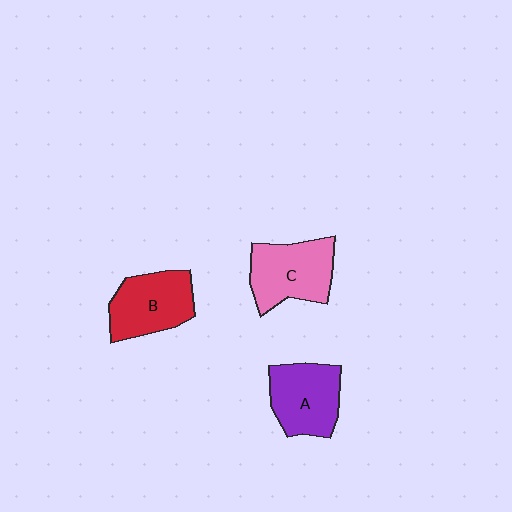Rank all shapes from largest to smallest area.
From largest to smallest: C (pink), B (red), A (purple).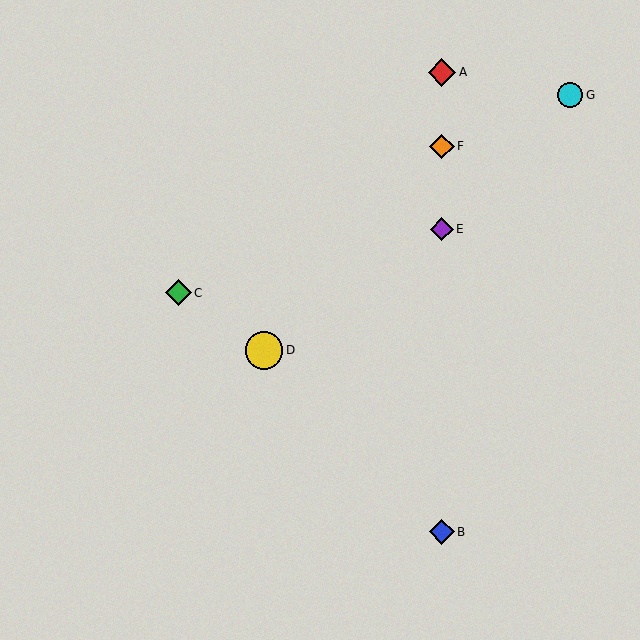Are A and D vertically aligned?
No, A is at x≈442 and D is at x≈264.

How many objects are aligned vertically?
4 objects (A, B, E, F) are aligned vertically.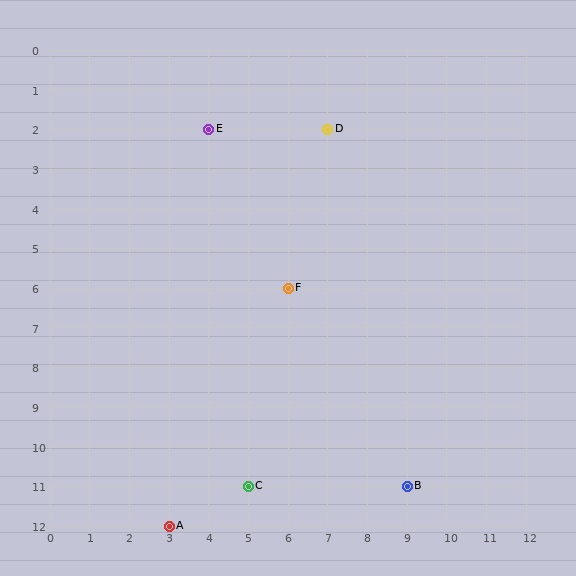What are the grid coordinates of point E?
Point E is at grid coordinates (4, 2).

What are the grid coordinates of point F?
Point F is at grid coordinates (6, 6).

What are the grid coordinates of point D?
Point D is at grid coordinates (7, 2).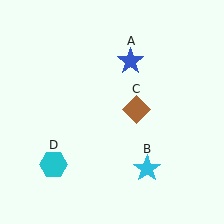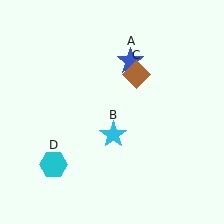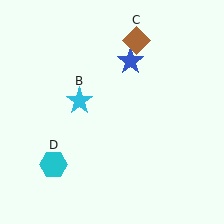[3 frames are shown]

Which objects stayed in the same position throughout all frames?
Blue star (object A) and cyan hexagon (object D) remained stationary.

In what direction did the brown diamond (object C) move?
The brown diamond (object C) moved up.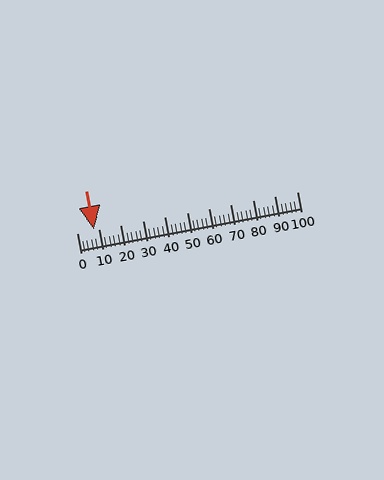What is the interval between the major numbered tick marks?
The major tick marks are spaced 10 units apart.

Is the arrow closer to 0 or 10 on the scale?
The arrow is closer to 10.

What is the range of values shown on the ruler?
The ruler shows values from 0 to 100.